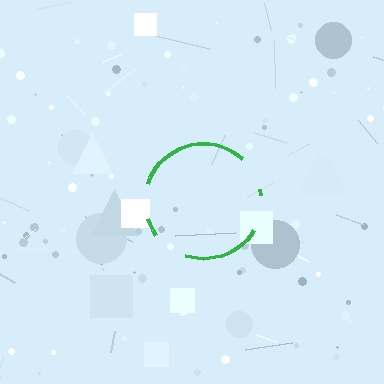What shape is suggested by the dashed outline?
The dashed outline suggests a circle.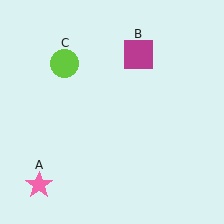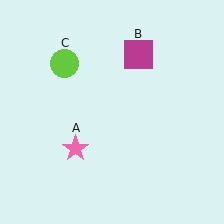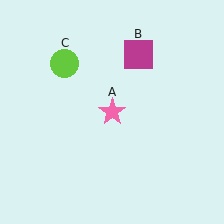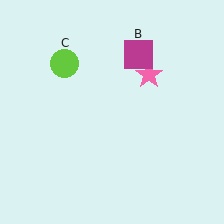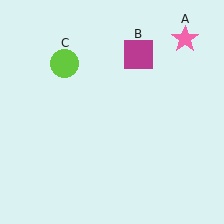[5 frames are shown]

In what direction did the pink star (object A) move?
The pink star (object A) moved up and to the right.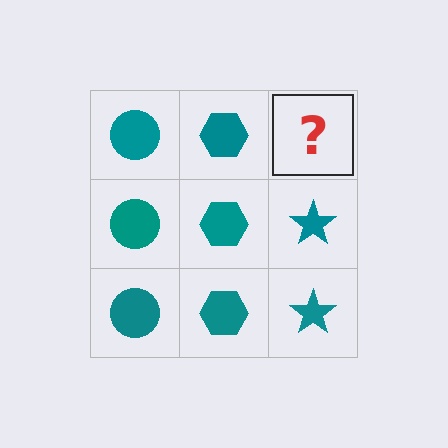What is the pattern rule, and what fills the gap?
The rule is that each column has a consistent shape. The gap should be filled with a teal star.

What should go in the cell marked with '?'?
The missing cell should contain a teal star.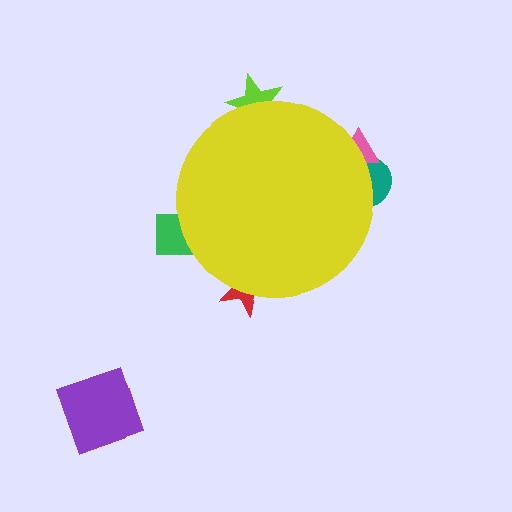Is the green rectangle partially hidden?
Yes, the green rectangle is partially hidden behind the yellow circle.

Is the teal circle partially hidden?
Yes, the teal circle is partially hidden behind the yellow circle.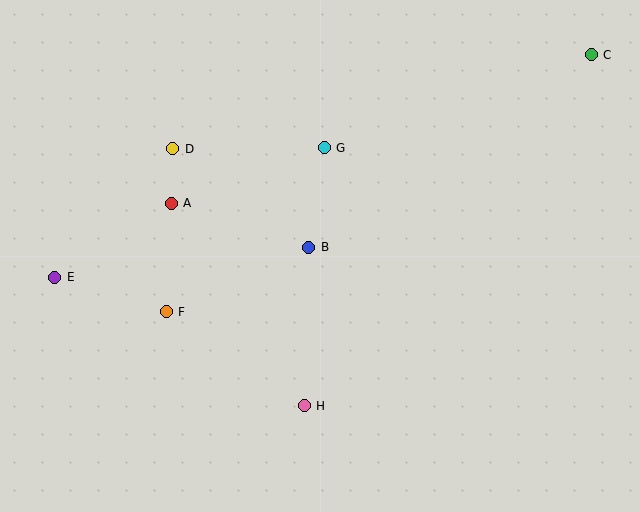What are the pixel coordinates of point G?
Point G is at (324, 148).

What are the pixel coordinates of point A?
Point A is at (171, 203).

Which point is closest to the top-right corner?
Point C is closest to the top-right corner.